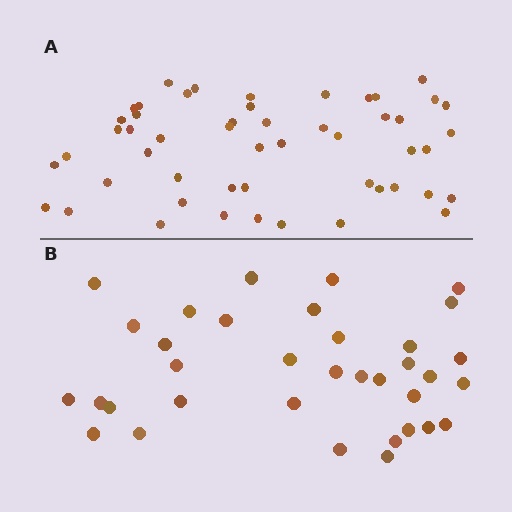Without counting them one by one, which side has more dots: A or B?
Region A (the top region) has more dots.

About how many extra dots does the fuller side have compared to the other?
Region A has approximately 15 more dots than region B.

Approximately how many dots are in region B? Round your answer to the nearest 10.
About 40 dots. (The exact count is 35, which rounds to 40.)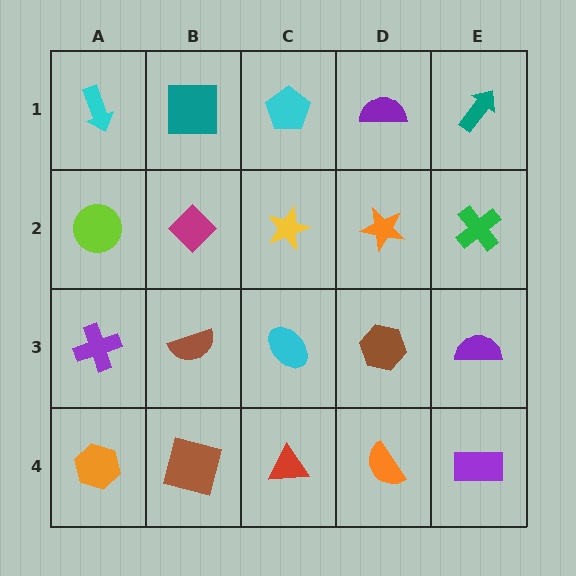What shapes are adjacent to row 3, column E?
A green cross (row 2, column E), a purple rectangle (row 4, column E), a brown hexagon (row 3, column D).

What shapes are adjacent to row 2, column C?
A cyan pentagon (row 1, column C), a cyan ellipse (row 3, column C), a magenta diamond (row 2, column B), an orange star (row 2, column D).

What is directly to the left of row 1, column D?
A cyan pentagon.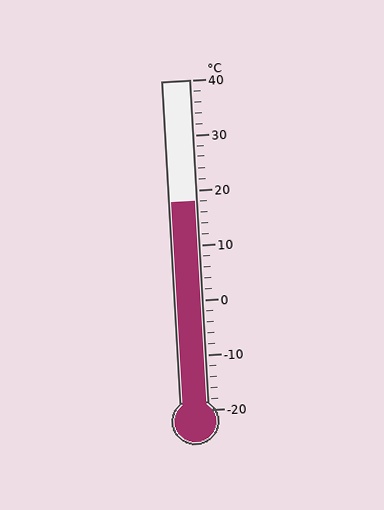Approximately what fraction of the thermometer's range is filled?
The thermometer is filled to approximately 65% of its range.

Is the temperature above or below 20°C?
The temperature is below 20°C.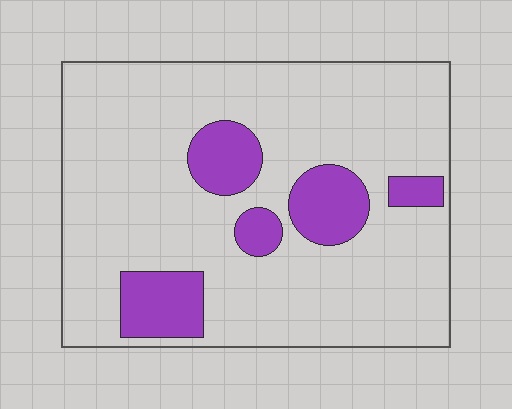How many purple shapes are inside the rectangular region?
5.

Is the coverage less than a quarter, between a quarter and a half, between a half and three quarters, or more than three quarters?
Less than a quarter.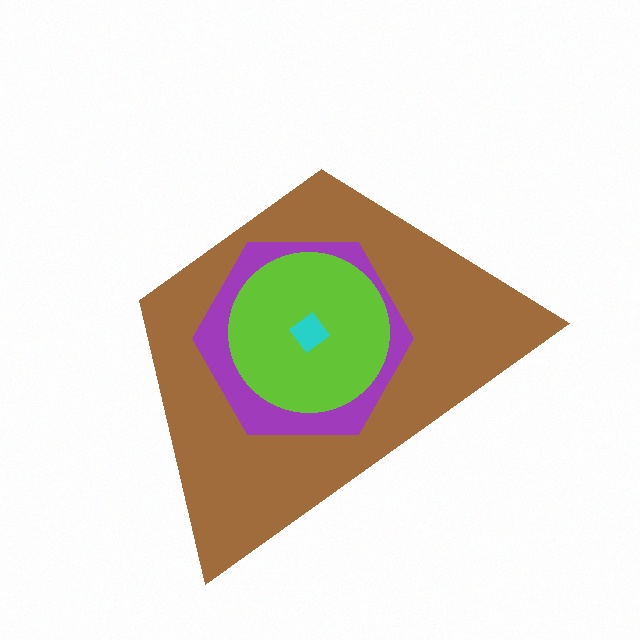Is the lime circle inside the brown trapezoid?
Yes.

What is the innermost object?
The cyan diamond.